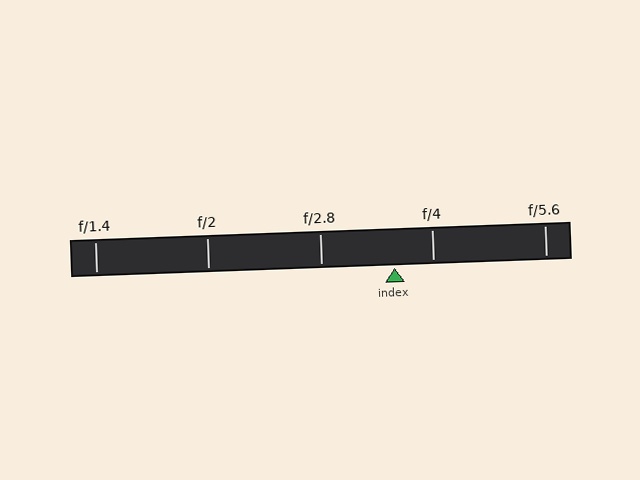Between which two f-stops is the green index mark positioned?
The index mark is between f/2.8 and f/4.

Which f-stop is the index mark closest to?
The index mark is closest to f/4.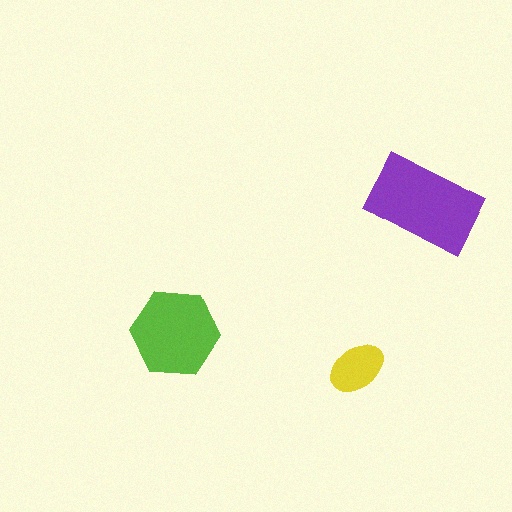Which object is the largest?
The purple rectangle.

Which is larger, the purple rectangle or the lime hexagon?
The purple rectangle.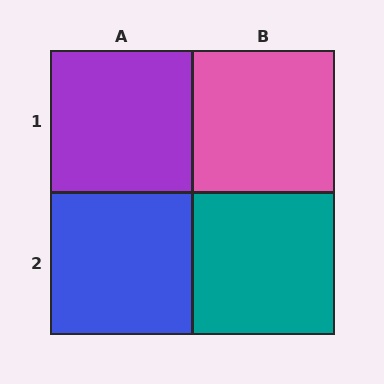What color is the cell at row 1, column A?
Purple.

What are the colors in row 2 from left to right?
Blue, teal.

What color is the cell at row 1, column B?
Pink.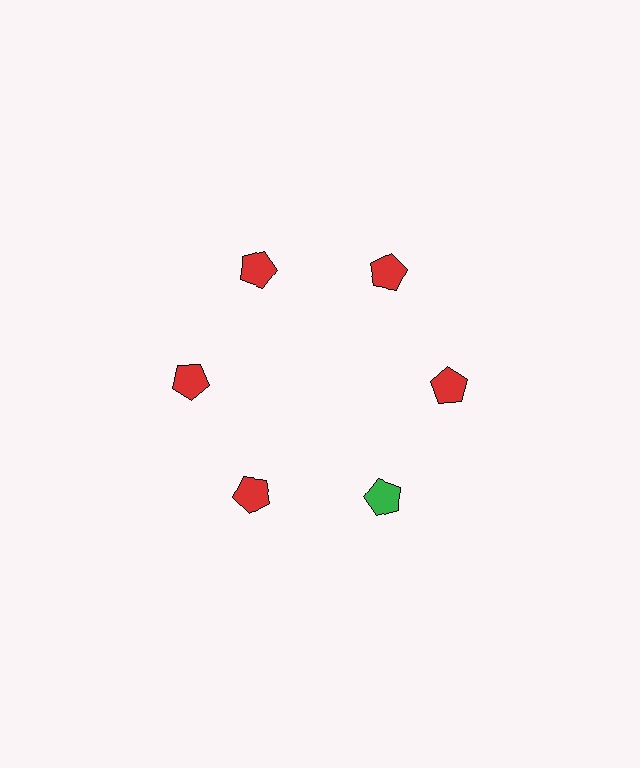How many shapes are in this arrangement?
There are 6 shapes arranged in a ring pattern.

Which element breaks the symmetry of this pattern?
The green pentagon at roughly the 5 o'clock position breaks the symmetry. All other shapes are red pentagons.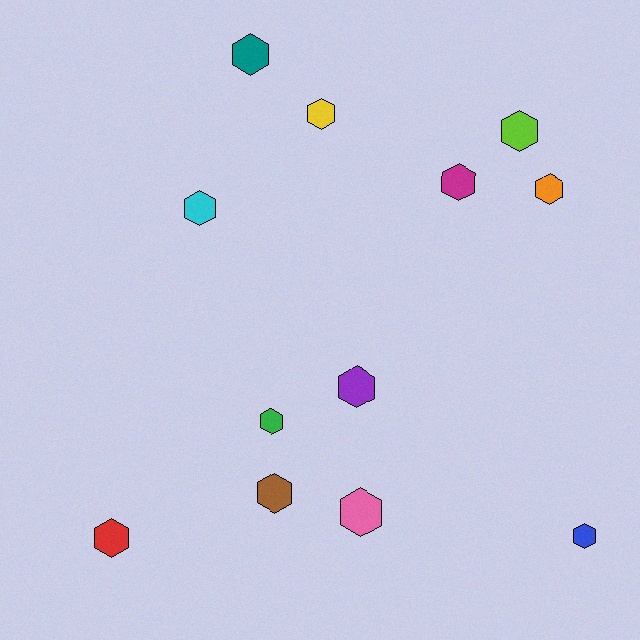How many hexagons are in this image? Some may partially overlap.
There are 12 hexagons.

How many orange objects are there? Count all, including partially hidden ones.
There is 1 orange object.